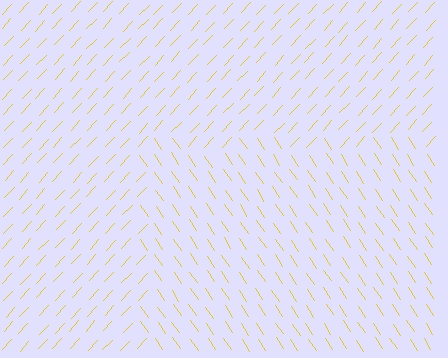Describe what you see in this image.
The image is filled with small yellow line segments. A rectangle region in the image has lines oriented differently from the surrounding lines, creating a visible texture boundary.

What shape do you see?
I see a rectangle.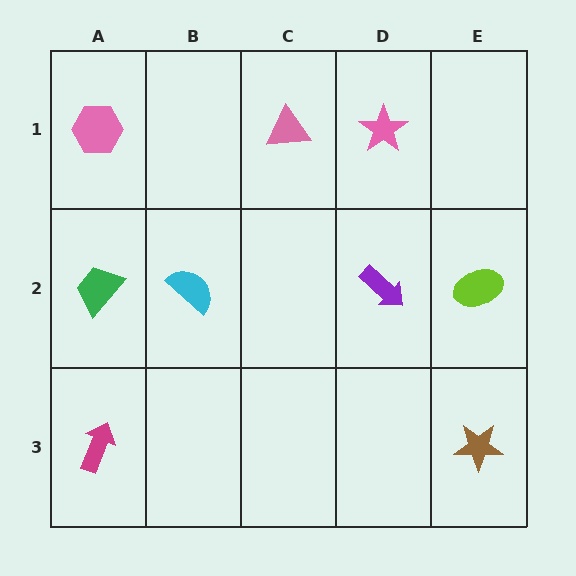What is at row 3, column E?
A brown star.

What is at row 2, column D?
A purple arrow.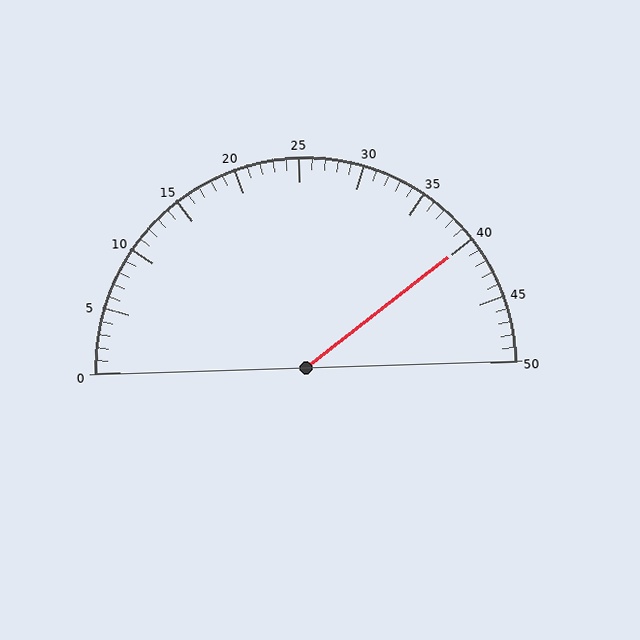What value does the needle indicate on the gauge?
The needle indicates approximately 40.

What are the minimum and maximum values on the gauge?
The gauge ranges from 0 to 50.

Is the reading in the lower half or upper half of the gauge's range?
The reading is in the upper half of the range (0 to 50).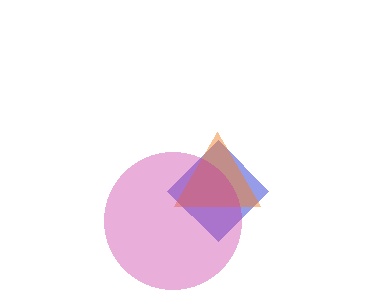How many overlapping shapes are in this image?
There are 3 overlapping shapes in the image.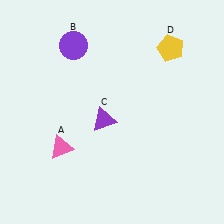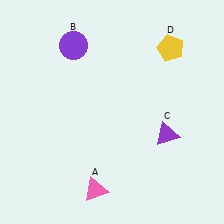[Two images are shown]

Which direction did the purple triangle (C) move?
The purple triangle (C) moved right.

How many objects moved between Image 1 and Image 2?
2 objects moved between the two images.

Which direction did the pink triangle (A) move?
The pink triangle (A) moved down.